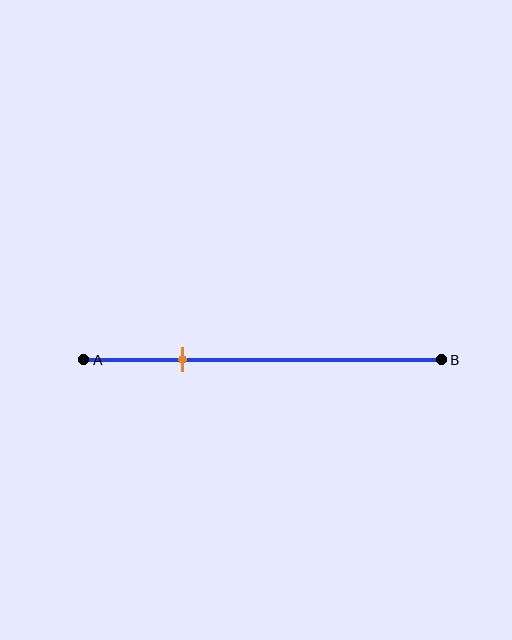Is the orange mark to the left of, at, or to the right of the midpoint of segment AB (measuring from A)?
The orange mark is to the left of the midpoint of segment AB.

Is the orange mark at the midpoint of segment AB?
No, the mark is at about 30% from A, not at the 50% midpoint.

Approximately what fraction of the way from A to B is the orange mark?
The orange mark is approximately 30% of the way from A to B.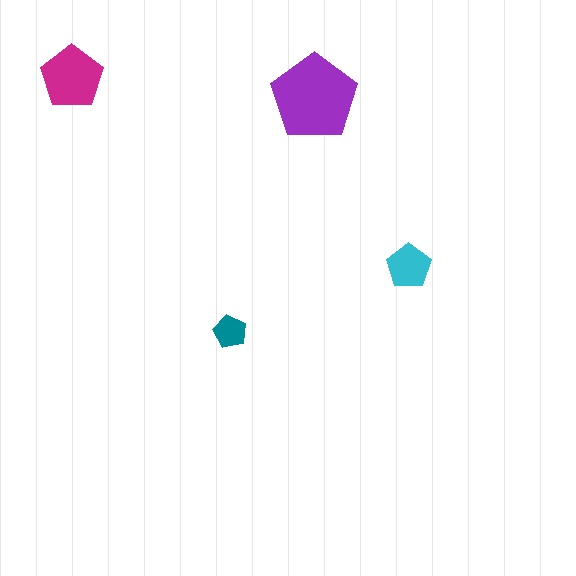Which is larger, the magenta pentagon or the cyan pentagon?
The magenta one.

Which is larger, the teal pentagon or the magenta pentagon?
The magenta one.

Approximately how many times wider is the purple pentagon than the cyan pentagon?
About 2 times wider.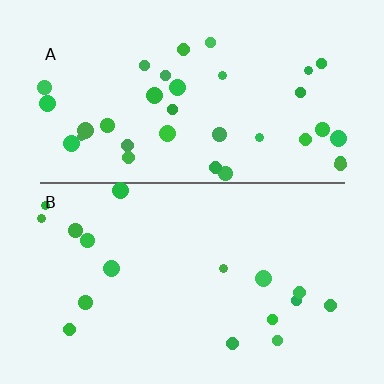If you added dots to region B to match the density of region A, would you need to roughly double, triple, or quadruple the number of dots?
Approximately double.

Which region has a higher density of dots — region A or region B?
A (the top).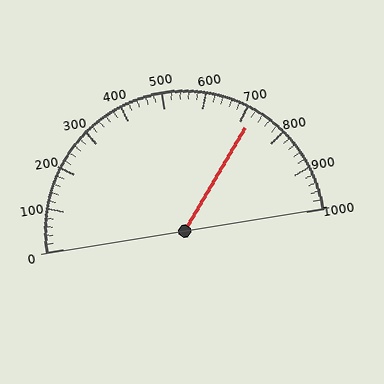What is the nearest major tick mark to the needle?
The nearest major tick mark is 700.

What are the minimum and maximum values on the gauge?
The gauge ranges from 0 to 1000.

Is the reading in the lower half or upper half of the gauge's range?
The reading is in the upper half of the range (0 to 1000).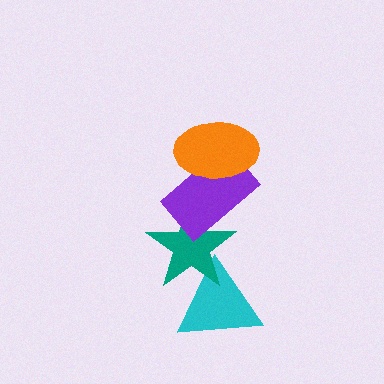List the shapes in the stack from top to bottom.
From top to bottom: the orange ellipse, the purple rectangle, the teal star, the cyan triangle.